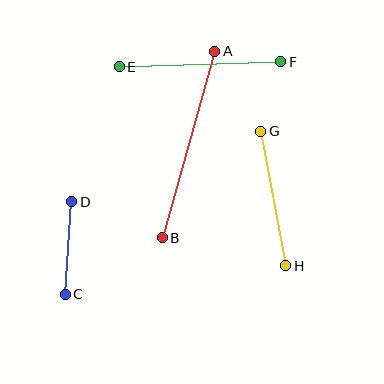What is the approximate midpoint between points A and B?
The midpoint is at approximately (189, 145) pixels.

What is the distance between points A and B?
The distance is approximately 194 pixels.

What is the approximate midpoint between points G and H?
The midpoint is at approximately (273, 198) pixels.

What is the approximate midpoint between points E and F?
The midpoint is at approximately (200, 64) pixels.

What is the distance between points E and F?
The distance is approximately 161 pixels.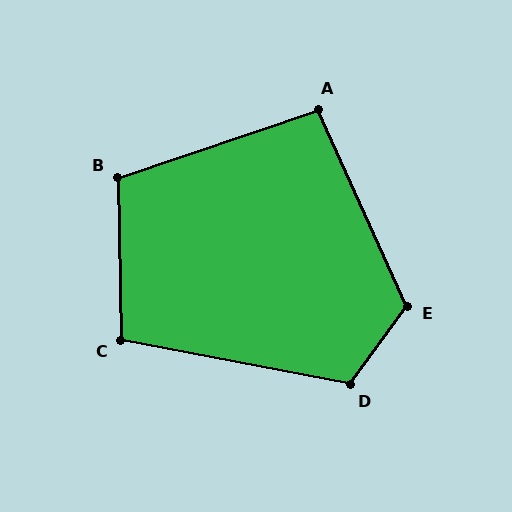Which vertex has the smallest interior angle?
A, at approximately 96 degrees.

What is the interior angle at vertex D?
Approximately 115 degrees (obtuse).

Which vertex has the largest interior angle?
E, at approximately 120 degrees.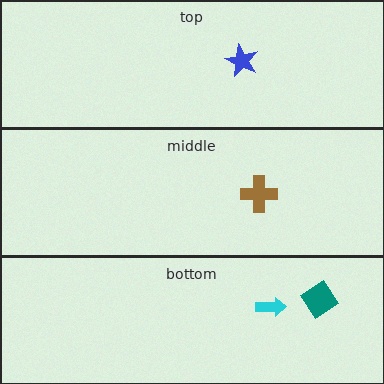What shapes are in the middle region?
The brown cross.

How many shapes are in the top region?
1.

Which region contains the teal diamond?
The bottom region.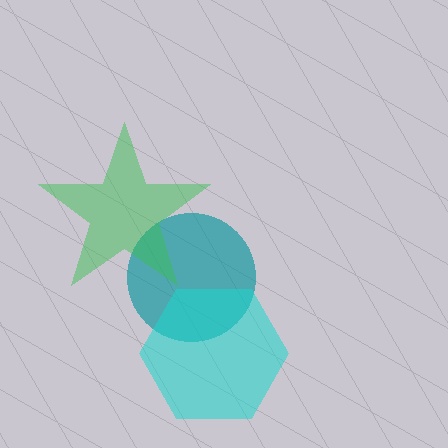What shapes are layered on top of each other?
The layered shapes are: a teal circle, a green star, a cyan hexagon.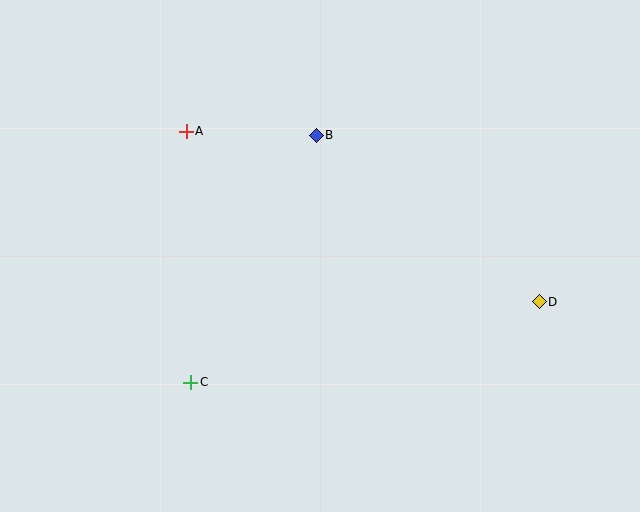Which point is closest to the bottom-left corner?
Point C is closest to the bottom-left corner.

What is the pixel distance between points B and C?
The distance between B and C is 277 pixels.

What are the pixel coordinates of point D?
Point D is at (539, 302).